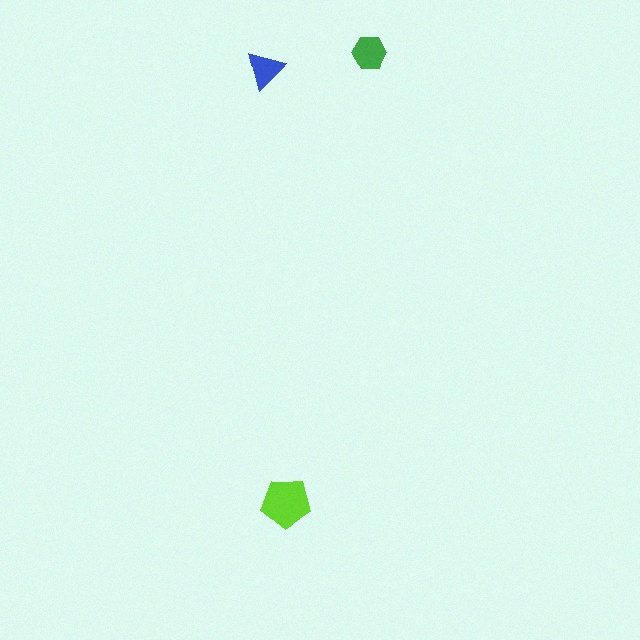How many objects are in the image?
There are 3 objects in the image.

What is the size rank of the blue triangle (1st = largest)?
3rd.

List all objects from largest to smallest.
The lime pentagon, the green hexagon, the blue triangle.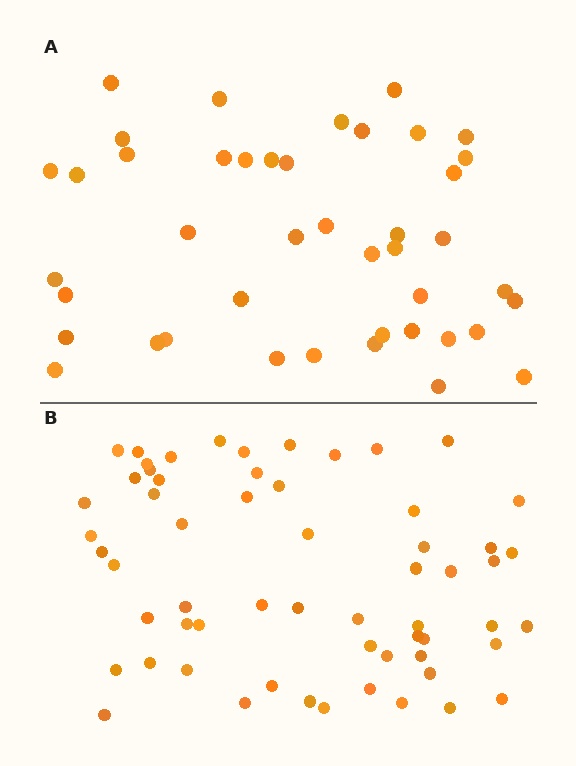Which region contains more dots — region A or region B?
Region B (the bottom region) has more dots.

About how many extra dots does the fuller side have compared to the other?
Region B has approximately 15 more dots than region A.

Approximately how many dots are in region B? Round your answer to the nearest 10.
About 60 dots.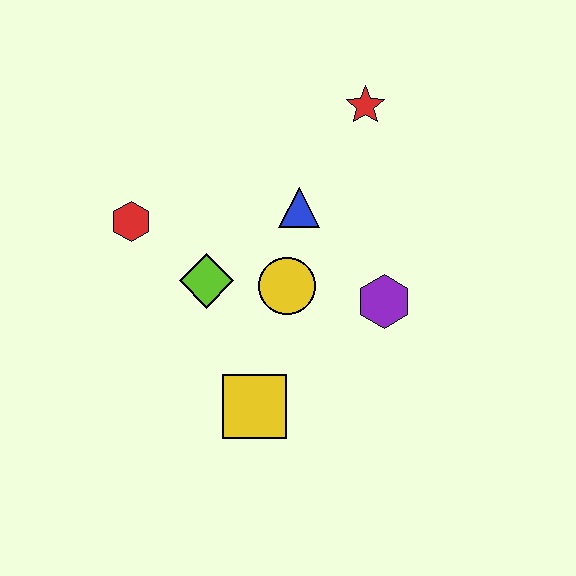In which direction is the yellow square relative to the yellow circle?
The yellow square is below the yellow circle.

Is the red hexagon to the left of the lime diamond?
Yes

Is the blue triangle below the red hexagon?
No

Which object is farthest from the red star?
The yellow square is farthest from the red star.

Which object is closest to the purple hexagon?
The yellow circle is closest to the purple hexagon.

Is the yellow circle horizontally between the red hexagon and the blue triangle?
Yes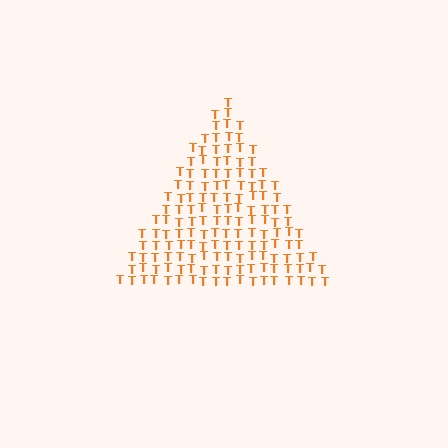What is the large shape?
The large shape is a triangle.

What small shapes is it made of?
It is made of small letter T's.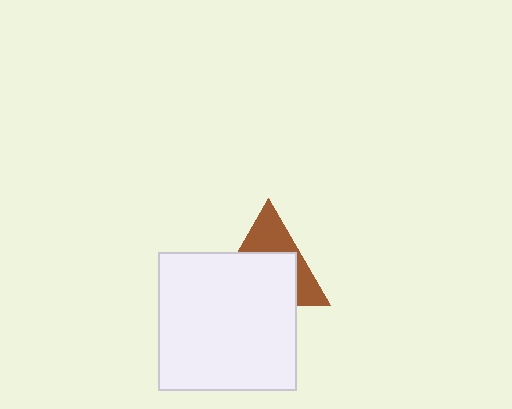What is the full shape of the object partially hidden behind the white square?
The partially hidden object is a brown triangle.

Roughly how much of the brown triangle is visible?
A small part of it is visible (roughly 39%).